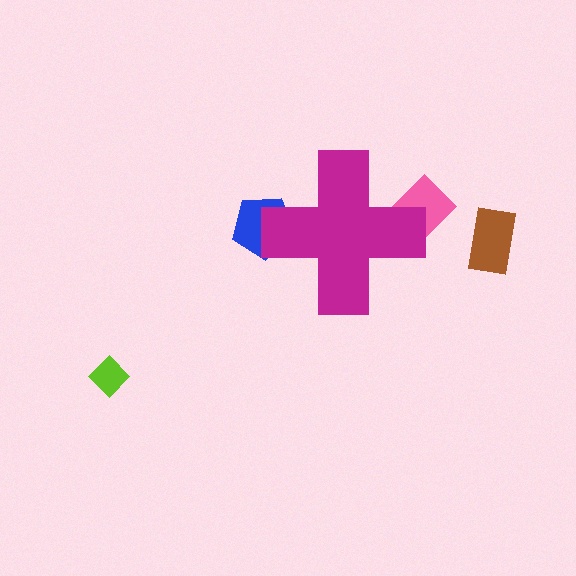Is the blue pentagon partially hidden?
Yes, the blue pentagon is partially hidden behind the magenta cross.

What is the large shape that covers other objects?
A magenta cross.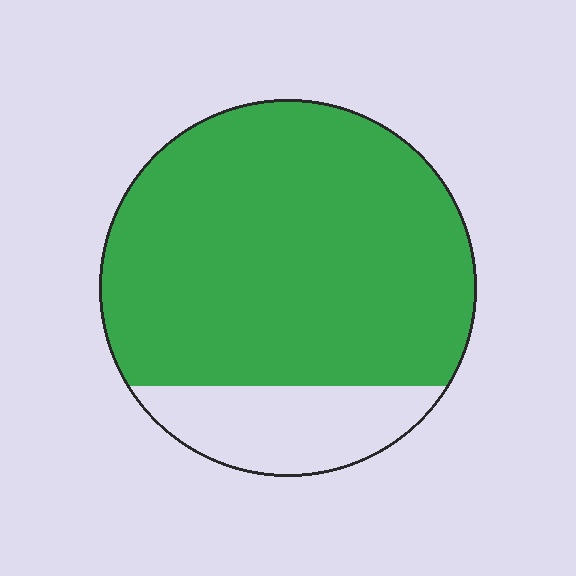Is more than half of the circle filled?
Yes.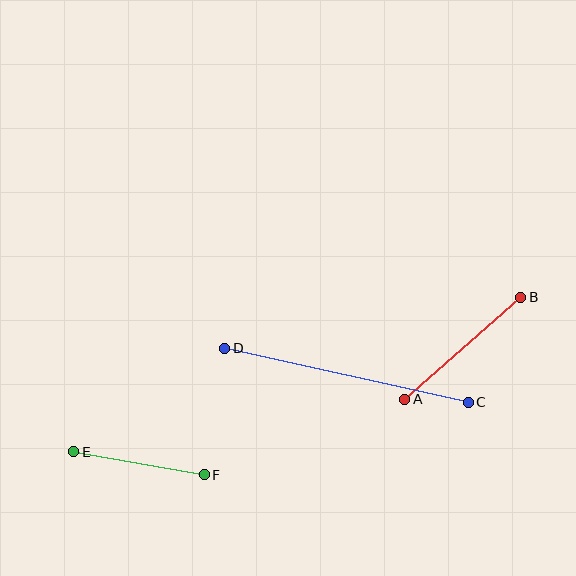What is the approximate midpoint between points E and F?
The midpoint is at approximately (139, 463) pixels.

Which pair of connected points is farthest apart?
Points C and D are farthest apart.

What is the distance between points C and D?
The distance is approximately 249 pixels.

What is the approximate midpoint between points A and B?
The midpoint is at approximately (463, 348) pixels.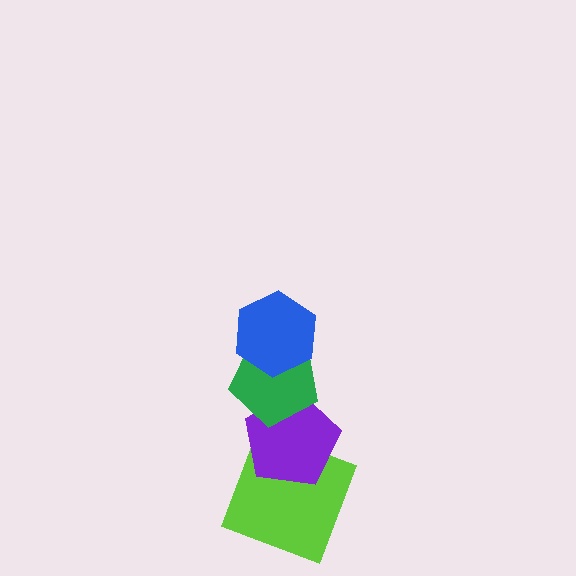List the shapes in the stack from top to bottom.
From top to bottom: the blue hexagon, the green pentagon, the purple pentagon, the lime square.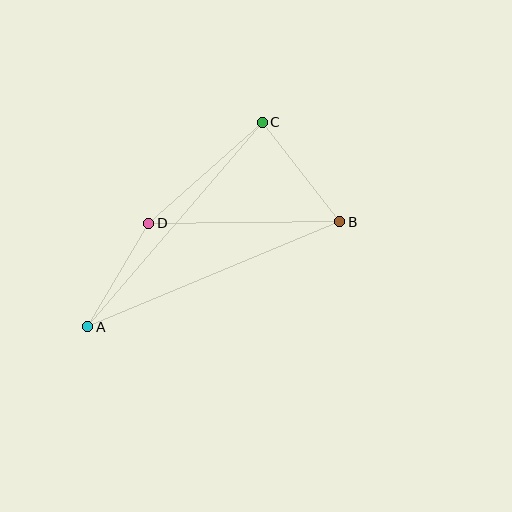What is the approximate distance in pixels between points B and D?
The distance between B and D is approximately 191 pixels.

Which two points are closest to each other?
Points A and D are closest to each other.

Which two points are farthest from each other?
Points A and B are farthest from each other.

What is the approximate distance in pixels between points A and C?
The distance between A and C is approximately 269 pixels.